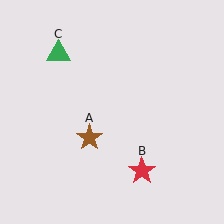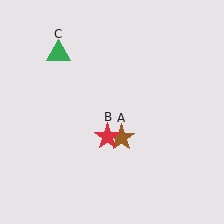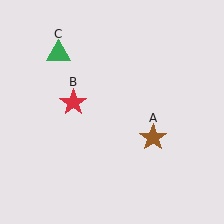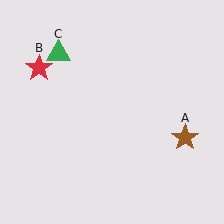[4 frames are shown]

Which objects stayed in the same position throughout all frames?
Green triangle (object C) remained stationary.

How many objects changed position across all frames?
2 objects changed position: brown star (object A), red star (object B).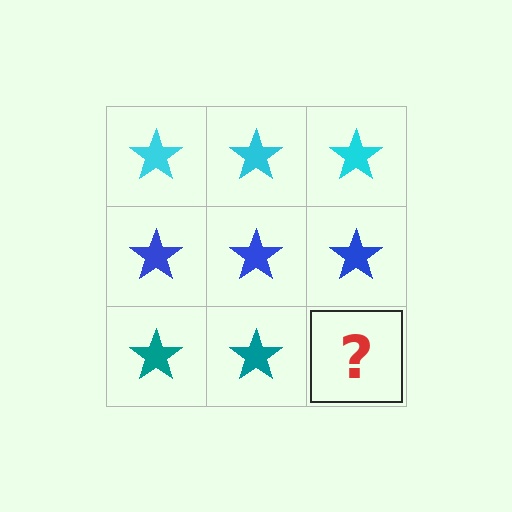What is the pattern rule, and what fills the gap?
The rule is that each row has a consistent color. The gap should be filled with a teal star.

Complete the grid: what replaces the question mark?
The question mark should be replaced with a teal star.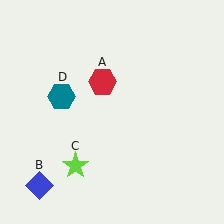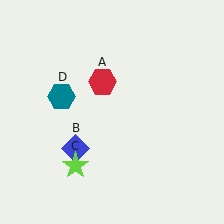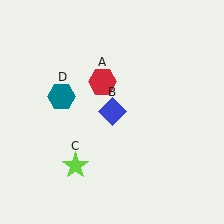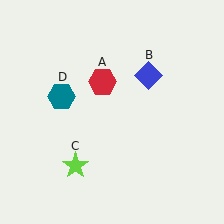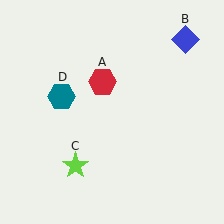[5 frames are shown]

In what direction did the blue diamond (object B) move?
The blue diamond (object B) moved up and to the right.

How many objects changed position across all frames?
1 object changed position: blue diamond (object B).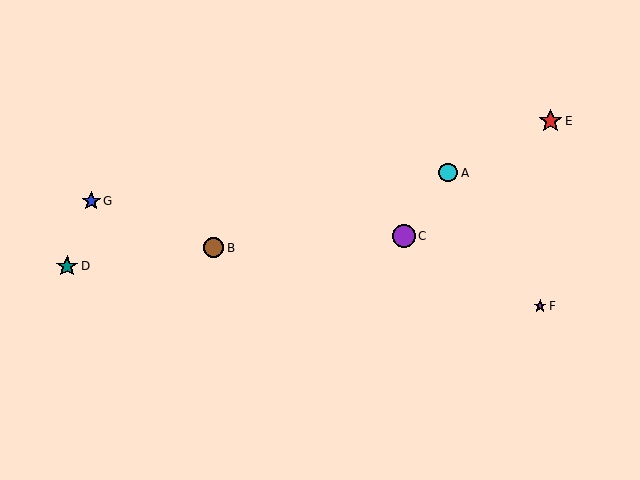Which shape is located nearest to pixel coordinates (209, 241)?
The brown circle (labeled B) at (213, 248) is nearest to that location.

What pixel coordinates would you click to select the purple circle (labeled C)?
Click at (404, 236) to select the purple circle C.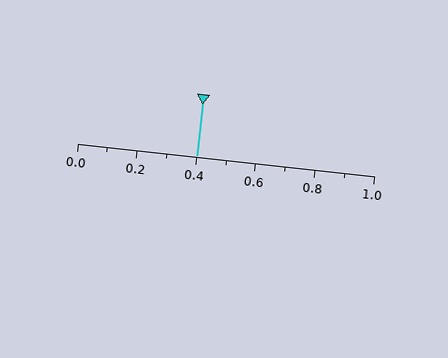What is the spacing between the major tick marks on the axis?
The major ticks are spaced 0.2 apart.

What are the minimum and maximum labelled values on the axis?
The axis runs from 0.0 to 1.0.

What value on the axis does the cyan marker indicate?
The marker indicates approximately 0.4.